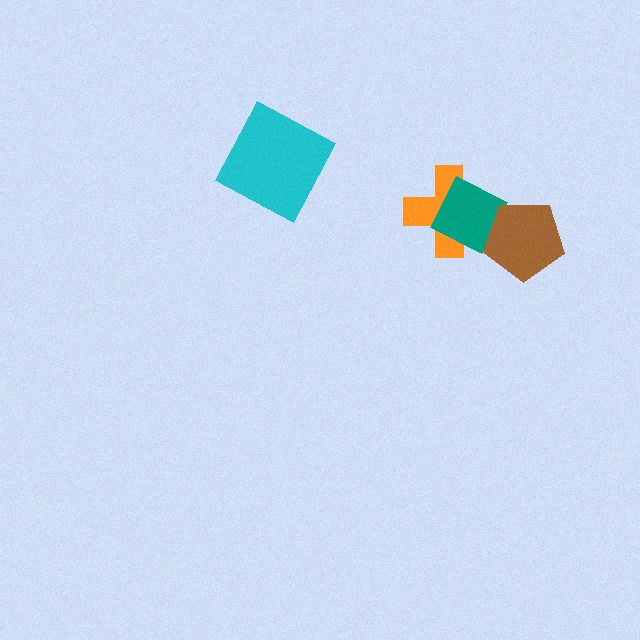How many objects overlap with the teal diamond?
2 objects overlap with the teal diamond.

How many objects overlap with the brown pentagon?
1 object overlaps with the brown pentagon.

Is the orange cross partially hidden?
Yes, it is partially covered by another shape.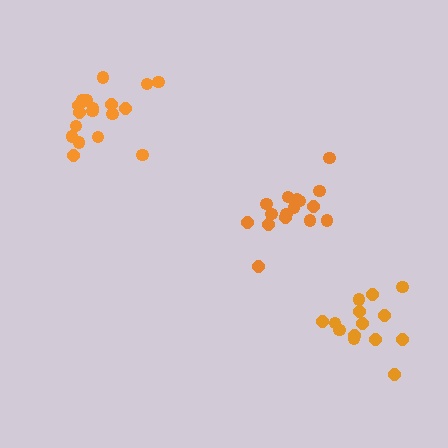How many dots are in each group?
Group 1: 16 dots, Group 2: 19 dots, Group 3: 14 dots (49 total).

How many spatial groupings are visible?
There are 3 spatial groupings.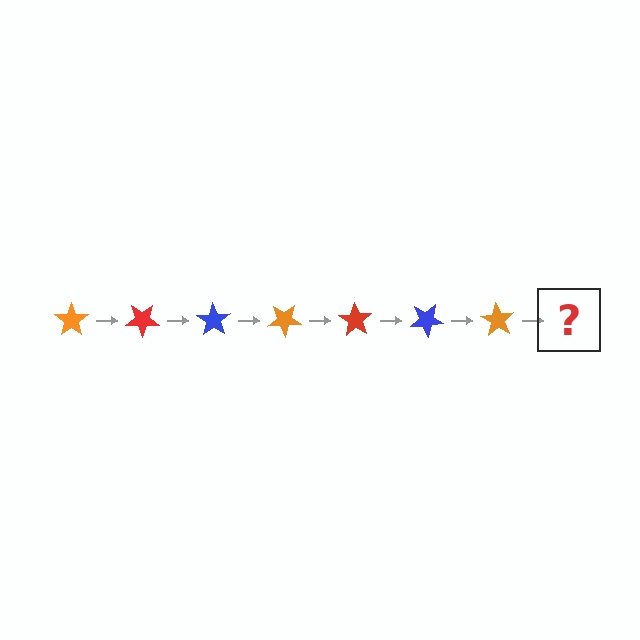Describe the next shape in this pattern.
It should be a red star, rotated 245 degrees from the start.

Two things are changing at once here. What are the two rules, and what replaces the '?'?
The two rules are that it rotates 35 degrees each step and the color cycles through orange, red, and blue. The '?' should be a red star, rotated 245 degrees from the start.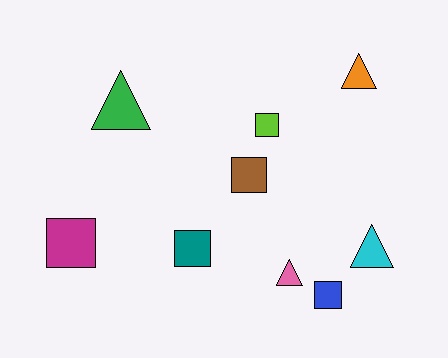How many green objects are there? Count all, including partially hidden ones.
There is 1 green object.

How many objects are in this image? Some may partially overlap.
There are 9 objects.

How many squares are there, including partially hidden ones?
There are 5 squares.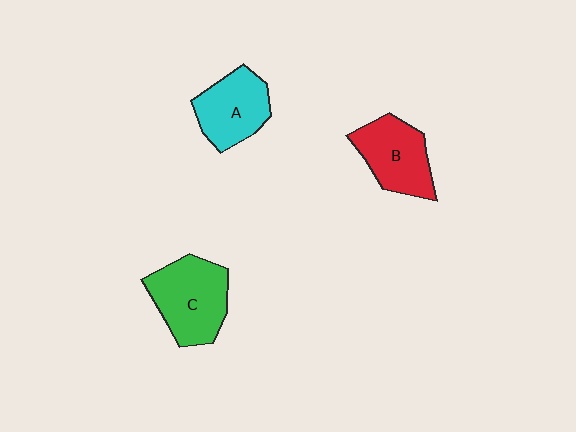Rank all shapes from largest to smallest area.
From largest to smallest: C (green), B (red), A (cyan).